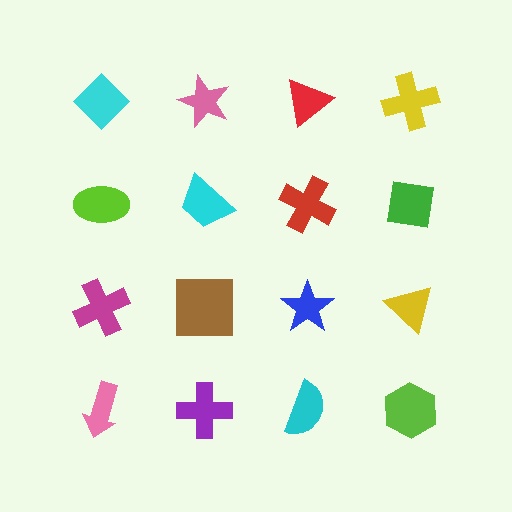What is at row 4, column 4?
A lime hexagon.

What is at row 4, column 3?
A cyan semicircle.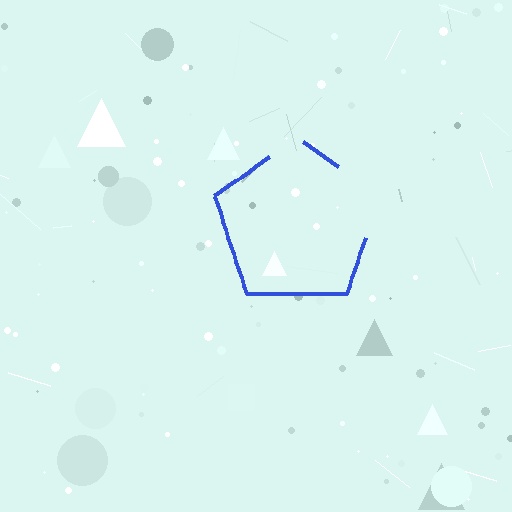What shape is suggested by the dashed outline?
The dashed outline suggests a pentagon.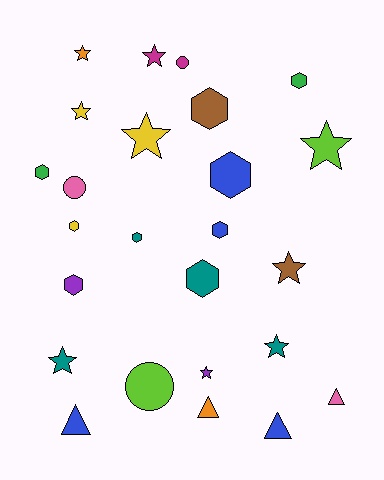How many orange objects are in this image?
There are 2 orange objects.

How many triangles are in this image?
There are 4 triangles.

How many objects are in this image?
There are 25 objects.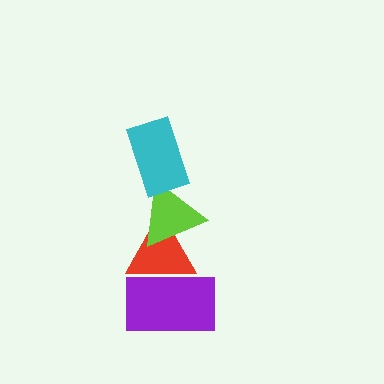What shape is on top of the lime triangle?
The cyan rectangle is on top of the lime triangle.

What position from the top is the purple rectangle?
The purple rectangle is 4th from the top.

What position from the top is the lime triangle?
The lime triangle is 2nd from the top.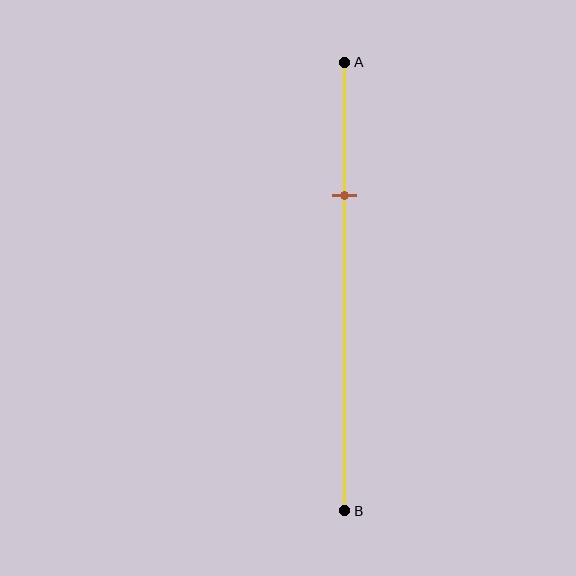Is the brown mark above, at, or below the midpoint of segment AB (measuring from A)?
The brown mark is above the midpoint of segment AB.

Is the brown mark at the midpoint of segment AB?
No, the mark is at about 30% from A, not at the 50% midpoint.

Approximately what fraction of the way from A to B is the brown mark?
The brown mark is approximately 30% of the way from A to B.